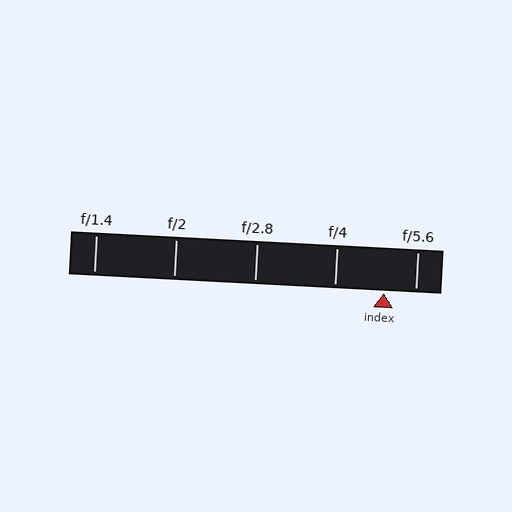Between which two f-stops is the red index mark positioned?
The index mark is between f/4 and f/5.6.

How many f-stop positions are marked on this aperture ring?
There are 5 f-stop positions marked.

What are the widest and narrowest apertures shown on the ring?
The widest aperture shown is f/1.4 and the narrowest is f/5.6.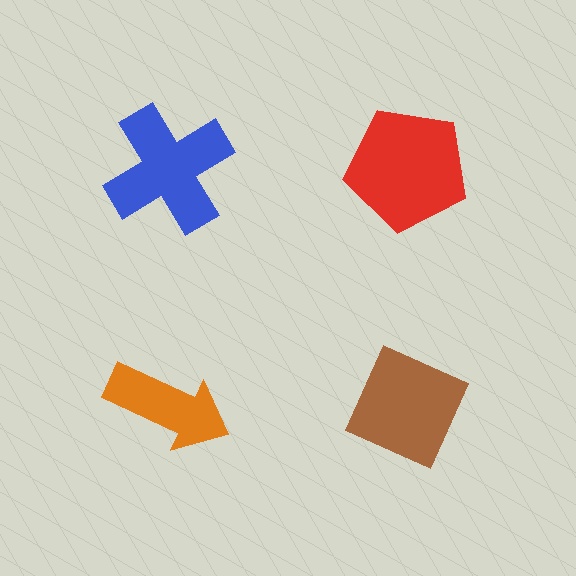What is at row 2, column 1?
An orange arrow.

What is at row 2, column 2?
A brown diamond.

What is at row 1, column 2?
A red pentagon.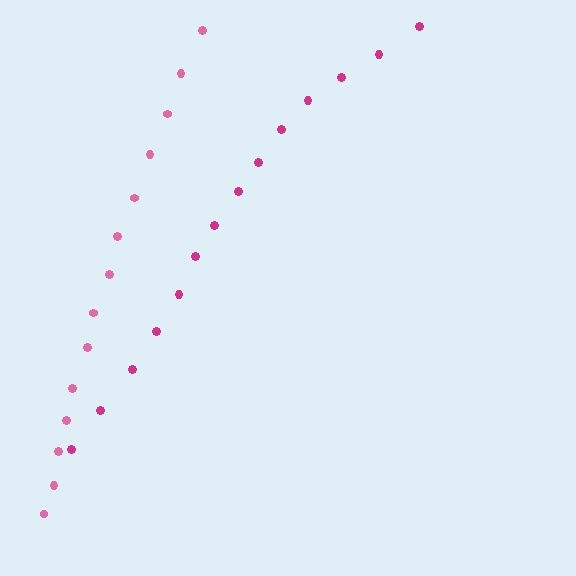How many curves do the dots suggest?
There are 2 distinct paths.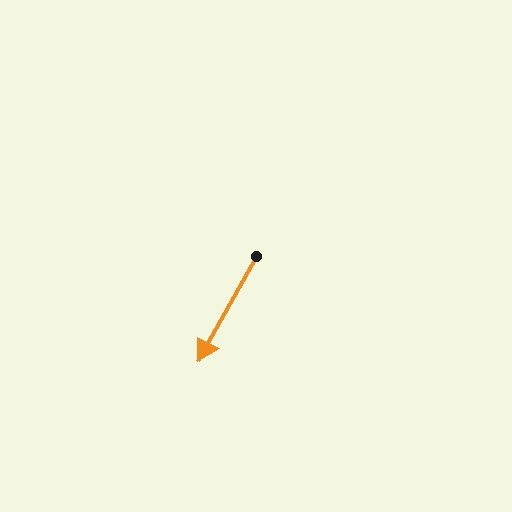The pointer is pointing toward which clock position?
Roughly 7 o'clock.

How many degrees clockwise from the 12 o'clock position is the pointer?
Approximately 209 degrees.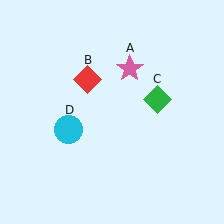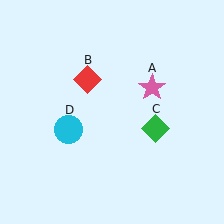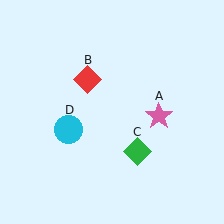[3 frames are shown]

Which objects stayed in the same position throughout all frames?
Red diamond (object B) and cyan circle (object D) remained stationary.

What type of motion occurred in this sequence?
The pink star (object A), green diamond (object C) rotated clockwise around the center of the scene.